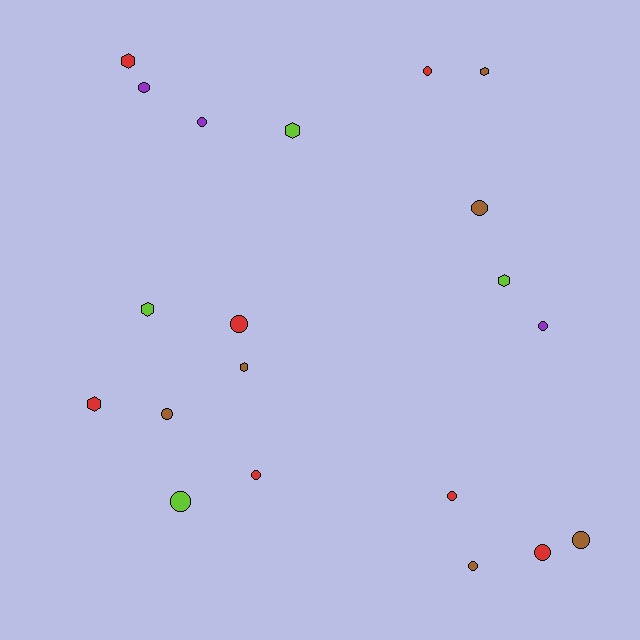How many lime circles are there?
There is 1 lime circle.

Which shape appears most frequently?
Circle, with 13 objects.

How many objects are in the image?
There are 20 objects.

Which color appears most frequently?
Red, with 7 objects.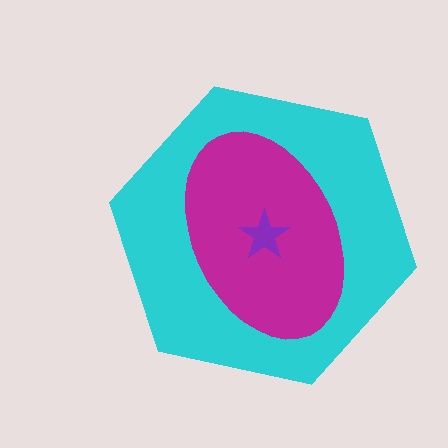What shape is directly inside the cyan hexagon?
The magenta ellipse.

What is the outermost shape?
The cyan hexagon.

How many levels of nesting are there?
3.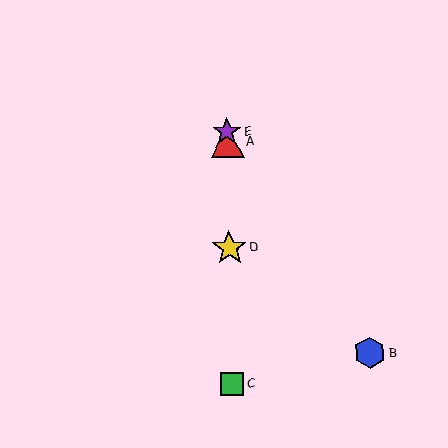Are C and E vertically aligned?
Yes, both are at x≈232.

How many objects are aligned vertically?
4 objects (A, C, D, E) are aligned vertically.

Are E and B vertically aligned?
No, E is at x≈227 and B is at x≈370.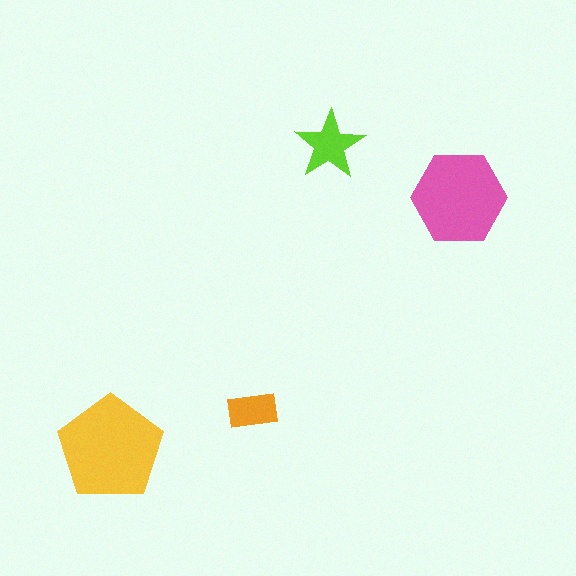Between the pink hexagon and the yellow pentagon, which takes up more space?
The yellow pentagon.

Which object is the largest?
The yellow pentagon.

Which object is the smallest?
The orange rectangle.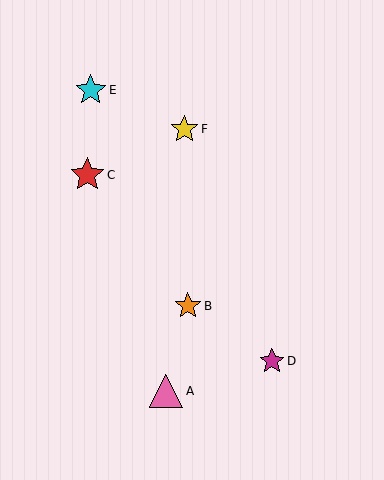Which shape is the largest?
The red star (labeled C) is the largest.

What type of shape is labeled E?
Shape E is a cyan star.